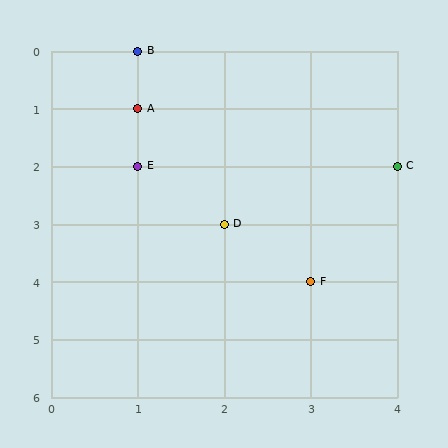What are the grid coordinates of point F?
Point F is at grid coordinates (3, 4).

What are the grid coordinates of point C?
Point C is at grid coordinates (4, 2).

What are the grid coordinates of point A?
Point A is at grid coordinates (1, 1).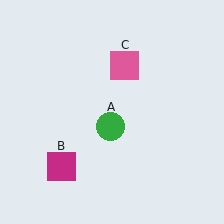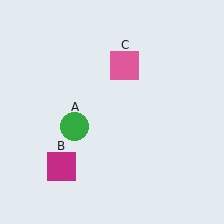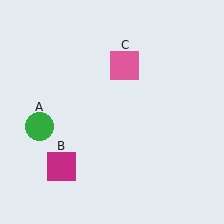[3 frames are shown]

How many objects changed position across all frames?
1 object changed position: green circle (object A).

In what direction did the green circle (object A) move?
The green circle (object A) moved left.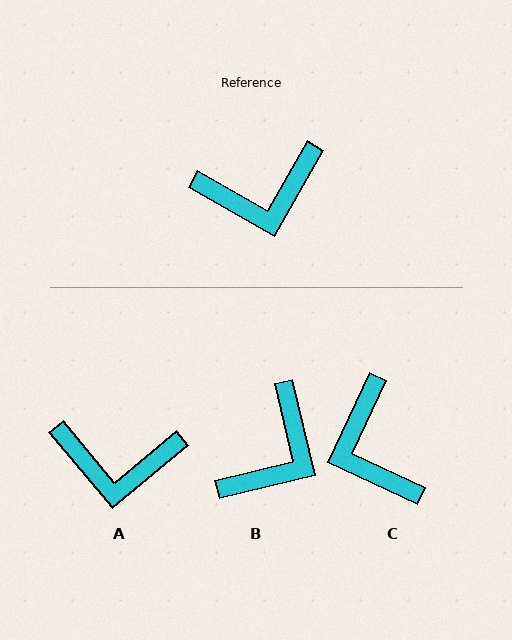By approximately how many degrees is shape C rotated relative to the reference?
Approximately 86 degrees clockwise.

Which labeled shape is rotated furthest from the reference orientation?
C, about 86 degrees away.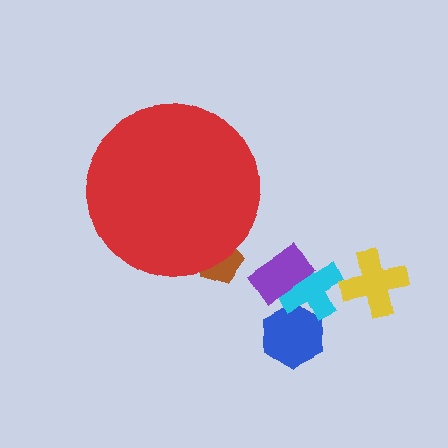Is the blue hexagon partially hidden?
No, the blue hexagon is fully visible.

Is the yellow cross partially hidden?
No, the yellow cross is fully visible.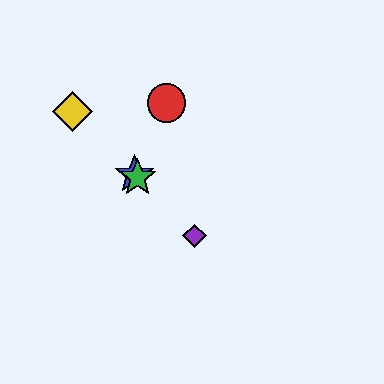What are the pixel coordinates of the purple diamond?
The purple diamond is at (195, 236).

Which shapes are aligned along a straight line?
The blue star, the green star, the yellow diamond, the purple diamond are aligned along a straight line.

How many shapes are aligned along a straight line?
4 shapes (the blue star, the green star, the yellow diamond, the purple diamond) are aligned along a straight line.